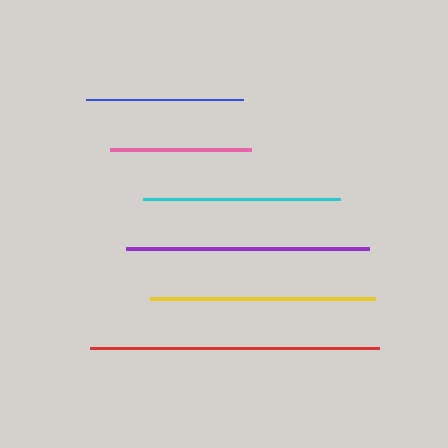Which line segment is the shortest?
The pink line is the shortest at approximately 141 pixels.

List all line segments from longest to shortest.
From longest to shortest: red, purple, yellow, cyan, blue, pink.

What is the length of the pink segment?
The pink segment is approximately 141 pixels long.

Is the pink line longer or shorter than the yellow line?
The yellow line is longer than the pink line.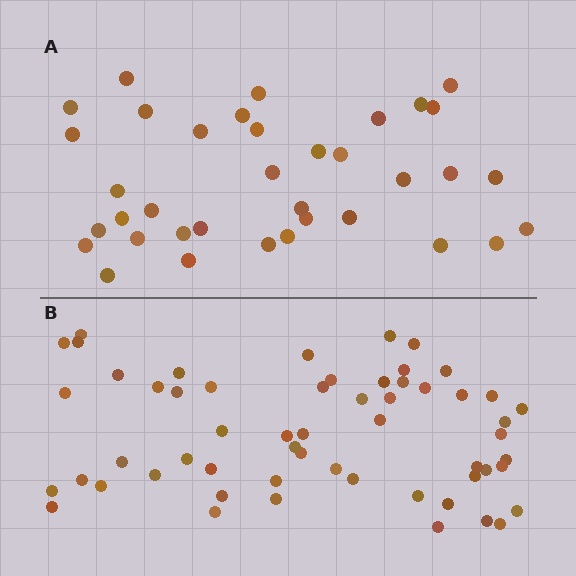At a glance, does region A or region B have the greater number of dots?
Region B (the bottom region) has more dots.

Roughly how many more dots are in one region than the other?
Region B has approximately 20 more dots than region A.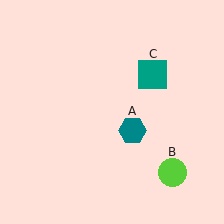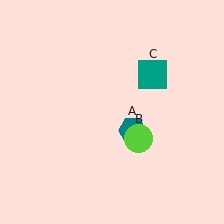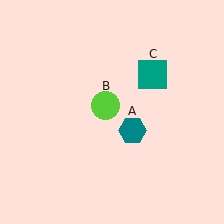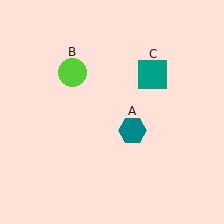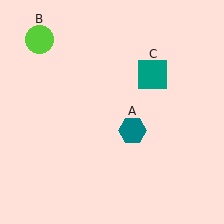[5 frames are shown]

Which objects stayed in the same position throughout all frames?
Teal hexagon (object A) and teal square (object C) remained stationary.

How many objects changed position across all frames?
1 object changed position: lime circle (object B).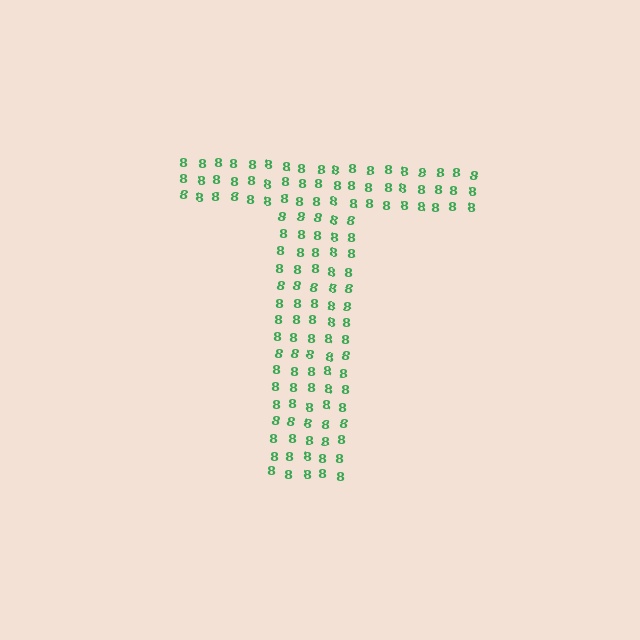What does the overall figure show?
The overall figure shows the letter T.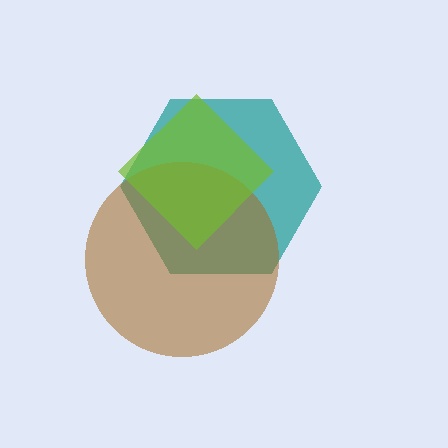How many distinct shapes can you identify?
There are 3 distinct shapes: a teal hexagon, a brown circle, a lime diamond.